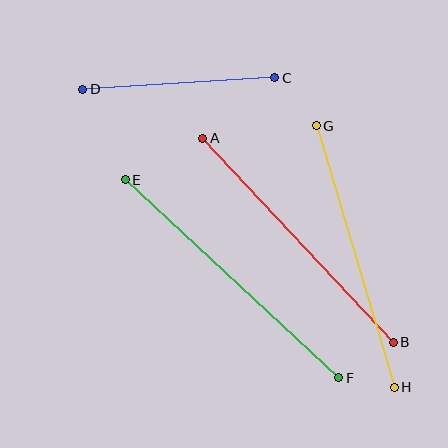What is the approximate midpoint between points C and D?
The midpoint is at approximately (179, 84) pixels.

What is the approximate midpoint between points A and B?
The midpoint is at approximately (298, 240) pixels.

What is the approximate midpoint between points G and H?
The midpoint is at approximately (355, 256) pixels.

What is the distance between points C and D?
The distance is approximately 192 pixels.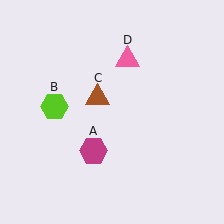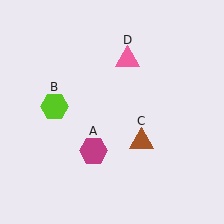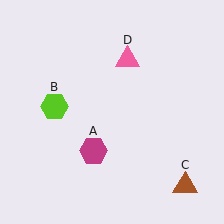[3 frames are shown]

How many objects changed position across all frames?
1 object changed position: brown triangle (object C).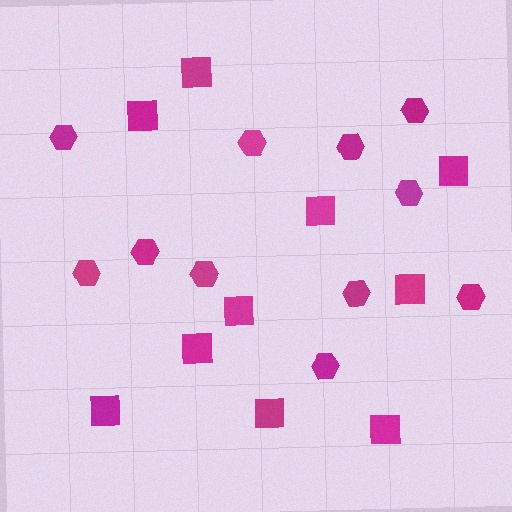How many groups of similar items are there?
There are 2 groups: one group of squares (10) and one group of hexagons (11).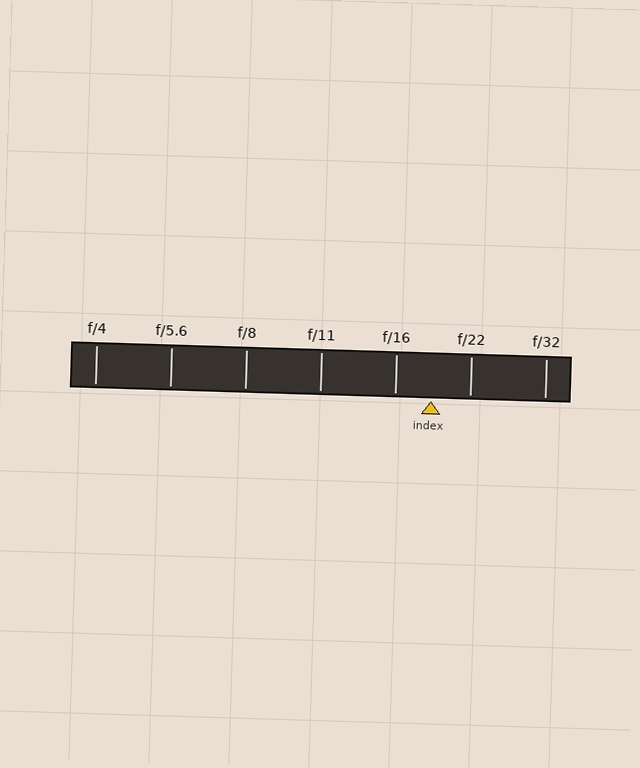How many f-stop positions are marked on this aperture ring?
There are 7 f-stop positions marked.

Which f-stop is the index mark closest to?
The index mark is closest to f/16.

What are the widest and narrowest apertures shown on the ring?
The widest aperture shown is f/4 and the narrowest is f/32.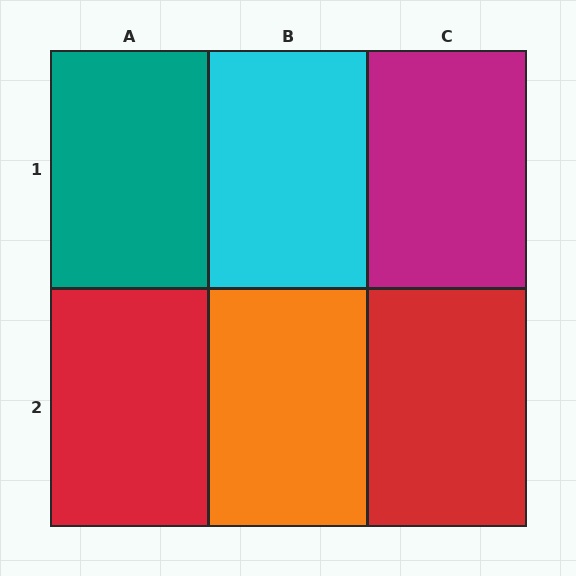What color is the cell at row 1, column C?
Magenta.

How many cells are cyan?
1 cell is cyan.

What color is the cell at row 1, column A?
Teal.